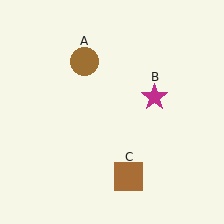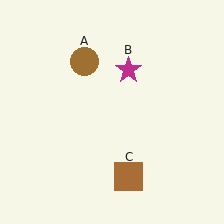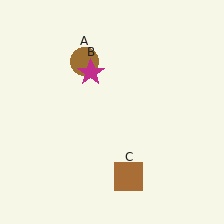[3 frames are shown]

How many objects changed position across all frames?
1 object changed position: magenta star (object B).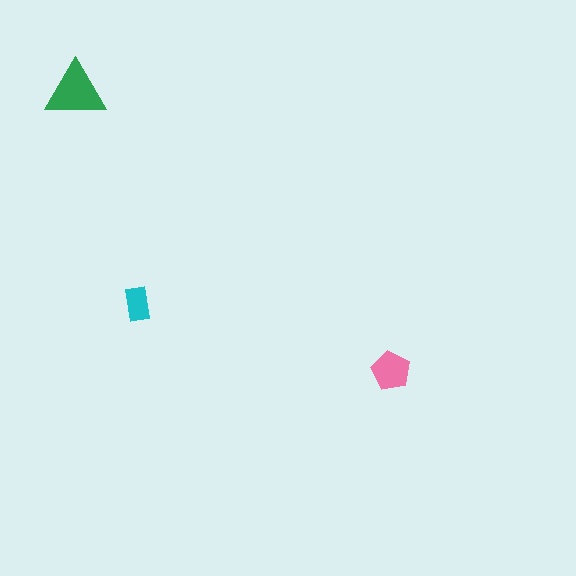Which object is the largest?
The green triangle.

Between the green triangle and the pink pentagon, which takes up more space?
The green triangle.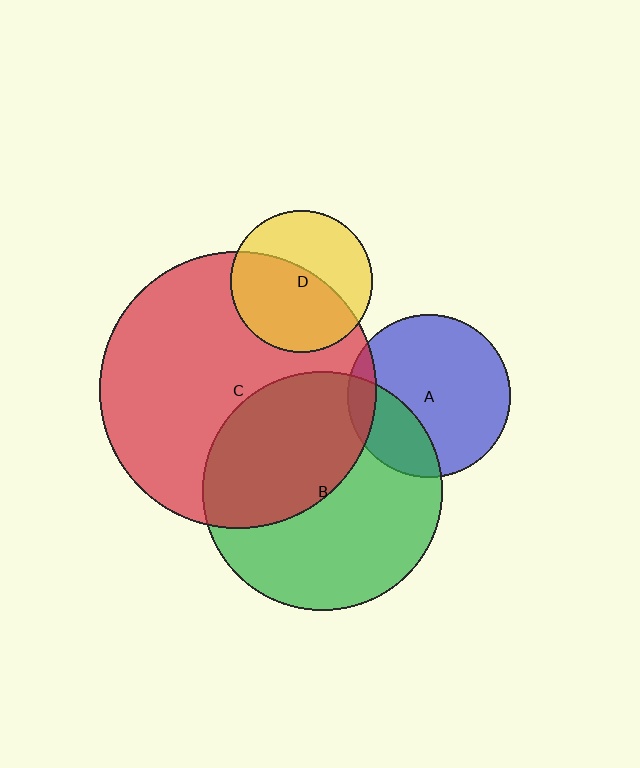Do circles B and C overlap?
Yes.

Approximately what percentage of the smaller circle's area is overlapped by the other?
Approximately 45%.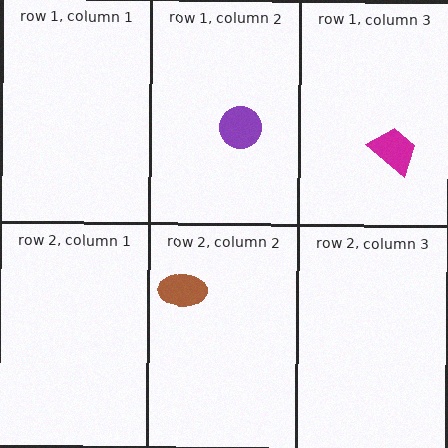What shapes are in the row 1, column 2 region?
The purple circle.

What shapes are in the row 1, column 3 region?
The magenta trapezoid.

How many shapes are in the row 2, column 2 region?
1.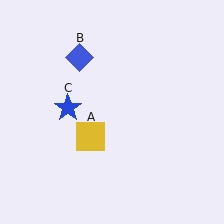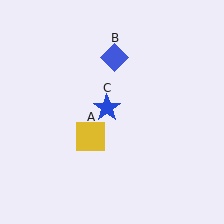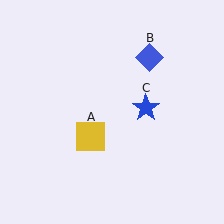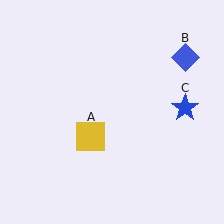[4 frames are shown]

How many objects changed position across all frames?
2 objects changed position: blue diamond (object B), blue star (object C).